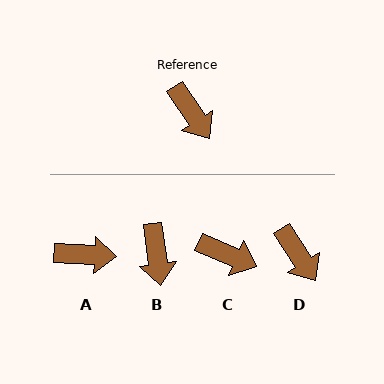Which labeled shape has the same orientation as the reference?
D.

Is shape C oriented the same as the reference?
No, it is off by about 34 degrees.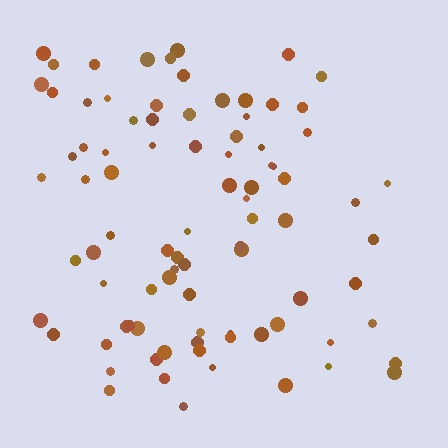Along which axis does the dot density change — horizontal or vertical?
Horizontal.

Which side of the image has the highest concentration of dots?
The left.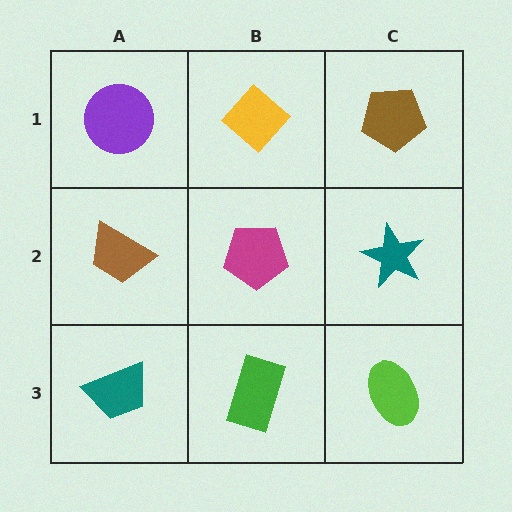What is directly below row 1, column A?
A brown trapezoid.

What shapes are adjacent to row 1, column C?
A teal star (row 2, column C), a yellow diamond (row 1, column B).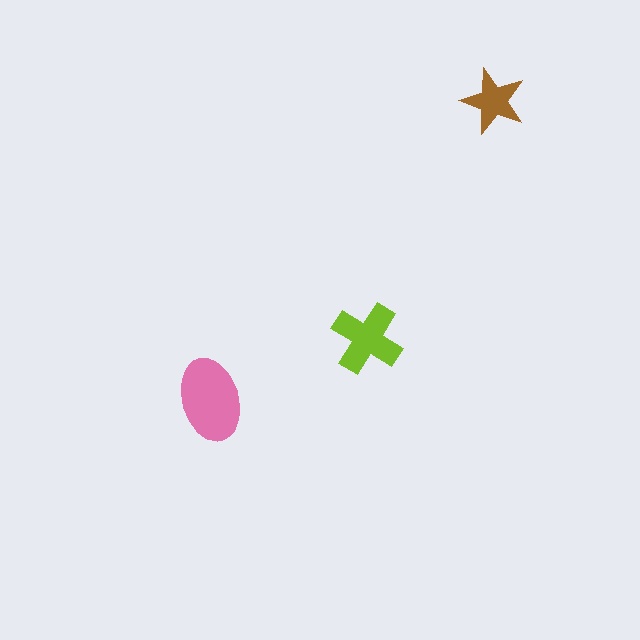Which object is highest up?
The brown star is topmost.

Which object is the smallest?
The brown star.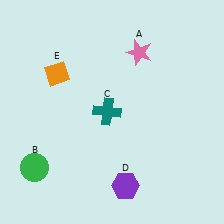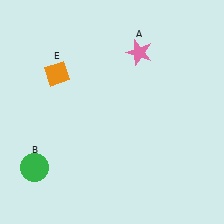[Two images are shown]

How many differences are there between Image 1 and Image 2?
There are 2 differences between the two images.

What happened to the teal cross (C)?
The teal cross (C) was removed in Image 2. It was in the top-left area of Image 1.